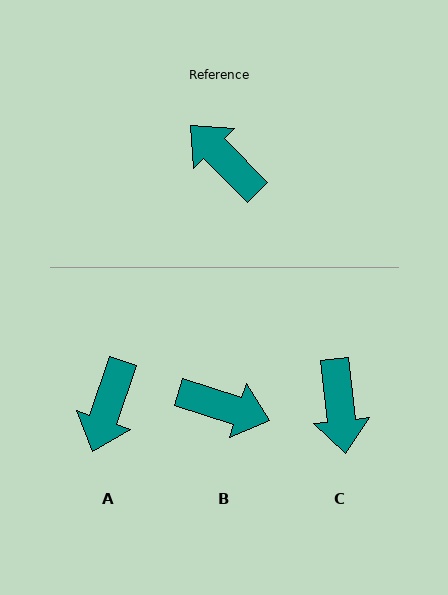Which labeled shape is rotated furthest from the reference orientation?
B, about 152 degrees away.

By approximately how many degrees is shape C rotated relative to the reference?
Approximately 141 degrees counter-clockwise.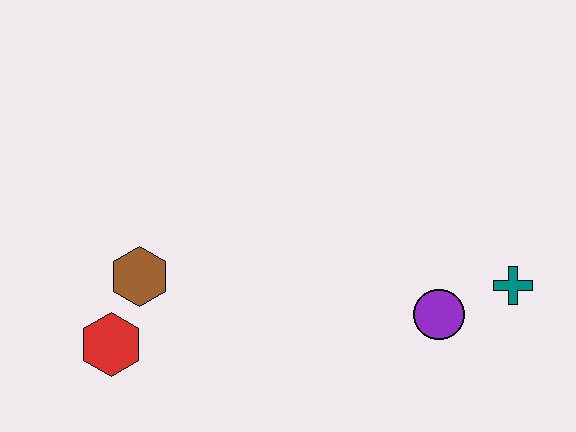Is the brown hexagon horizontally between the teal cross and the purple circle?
No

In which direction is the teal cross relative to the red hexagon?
The teal cross is to the right of the red hexagon.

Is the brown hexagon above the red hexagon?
Yes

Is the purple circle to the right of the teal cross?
No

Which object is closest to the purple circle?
The teal cross is closest to the purple circle.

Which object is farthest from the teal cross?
The red hexagon is farthest from the teal cross.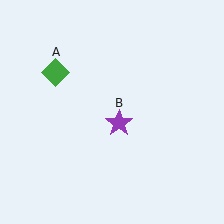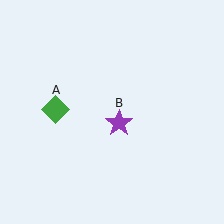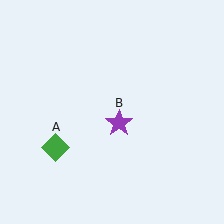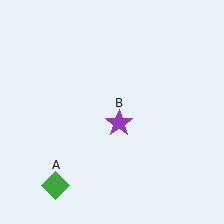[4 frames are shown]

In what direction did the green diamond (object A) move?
The green diamond (object A) moved down.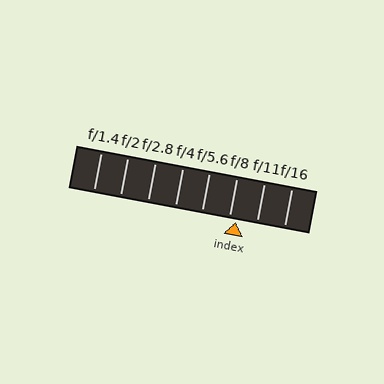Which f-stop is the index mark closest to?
The index mark is closest to f/8.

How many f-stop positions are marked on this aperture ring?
There are 8 f-stop positions marked.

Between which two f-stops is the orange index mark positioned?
The index mark is between f/8 and f/11.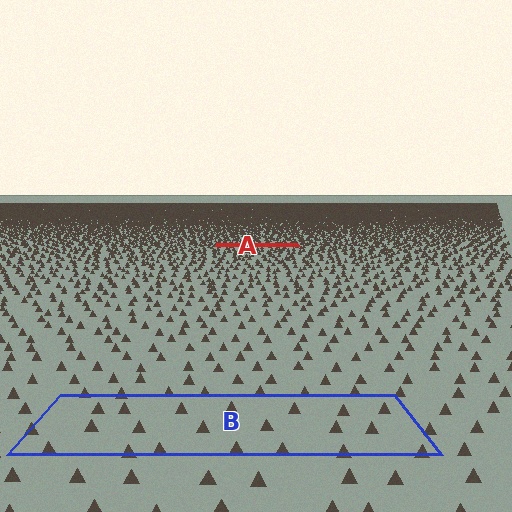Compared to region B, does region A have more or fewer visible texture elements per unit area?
Region A has more texture elements per unit area — they are packed more densely because it is farther away.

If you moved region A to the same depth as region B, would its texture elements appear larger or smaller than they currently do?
They would appear larger. At a closer depth, the same texture elements are projected at a bigger on-screen size.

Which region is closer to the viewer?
Region B is closer. The texture elements there are larger and more spread out.